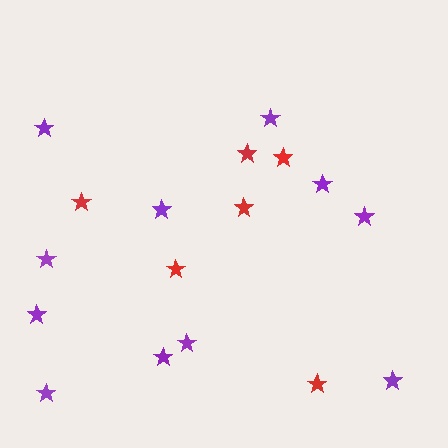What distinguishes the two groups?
There are 2 groups: one group of purple stars (11) and one group of red stars (6).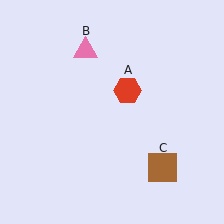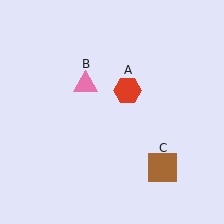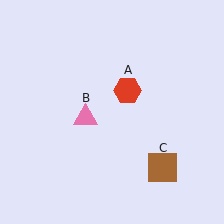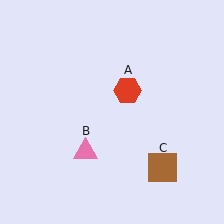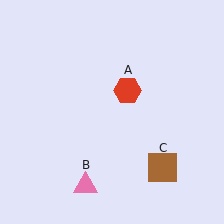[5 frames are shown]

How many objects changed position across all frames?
1 object changed position: pink triangle (object B).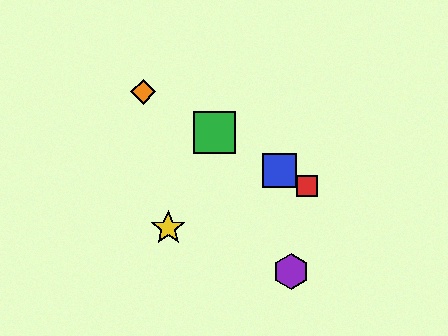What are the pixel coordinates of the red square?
The red square is at (307, 186).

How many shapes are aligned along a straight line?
4 shapes (the red square, the blue square, the green square, the orange diamond) are aligned along a straight line.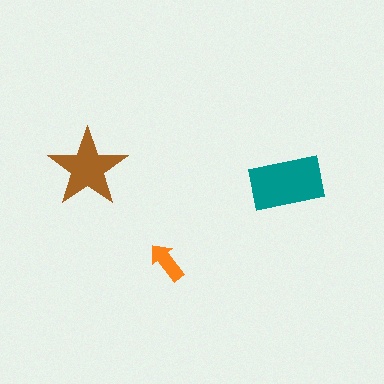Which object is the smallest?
The orange arrow.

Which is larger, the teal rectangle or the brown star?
The teal rectangle.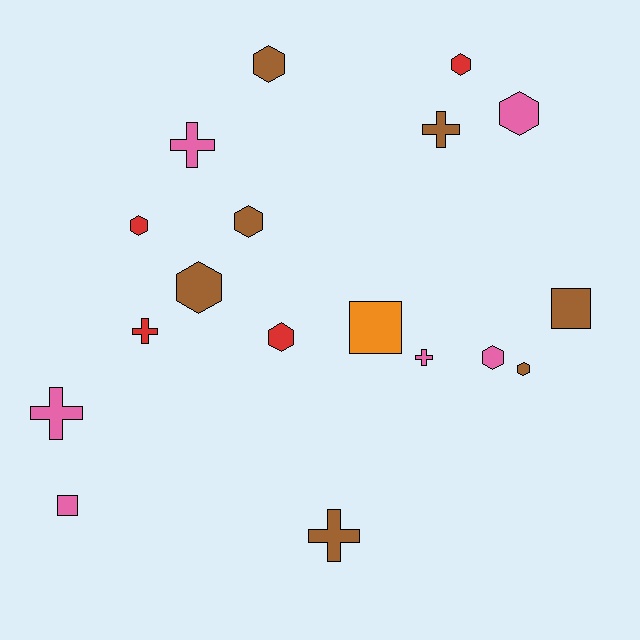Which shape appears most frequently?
Hexagon, with 9 objects.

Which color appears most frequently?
Brown, with 7 objects.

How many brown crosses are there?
There are 2 brown crosses.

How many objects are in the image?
There are 18 objects.